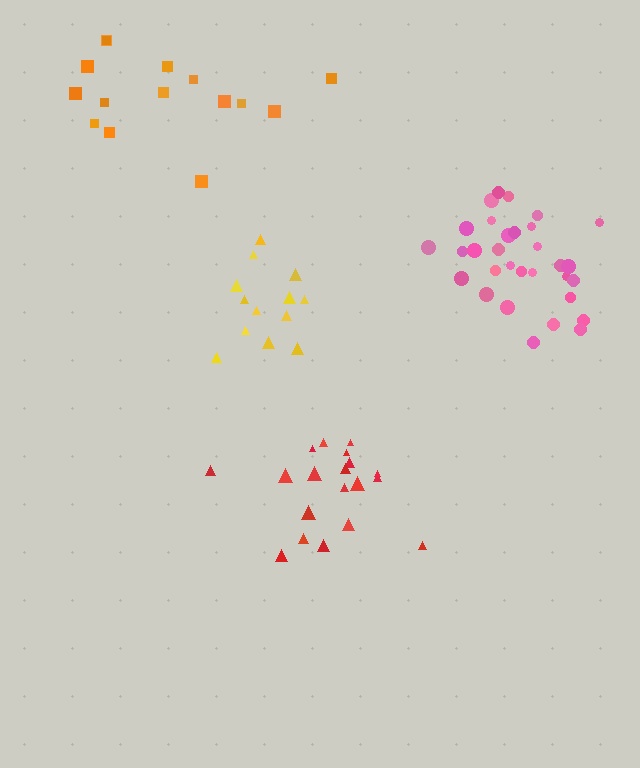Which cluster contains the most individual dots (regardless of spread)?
Pink (31).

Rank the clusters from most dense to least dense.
pink, yellow, red, orange.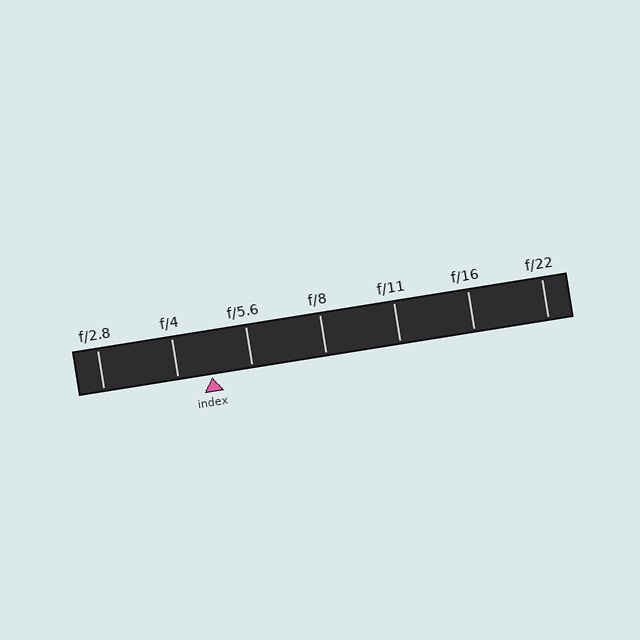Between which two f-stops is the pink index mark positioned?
The index mark is between f/4 and f/5.6.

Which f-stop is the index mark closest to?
The index mark is closest to f/4.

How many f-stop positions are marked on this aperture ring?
There are 7 f-stop positions marked.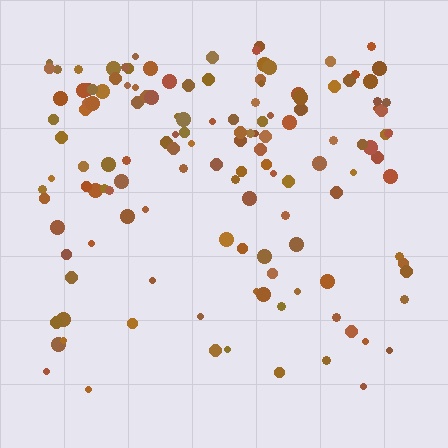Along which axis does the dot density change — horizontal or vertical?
Vertical.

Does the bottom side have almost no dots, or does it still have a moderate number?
Still a moderate number, just noticeably fewer than the top.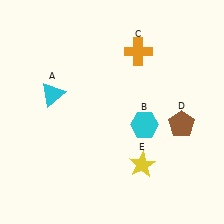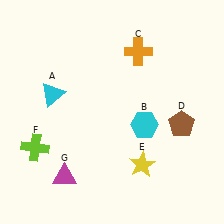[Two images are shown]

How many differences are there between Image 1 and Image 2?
There are 2 differences between the two images.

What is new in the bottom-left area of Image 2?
A magenta triangle (G) was added in the bottom-left area of Image 2.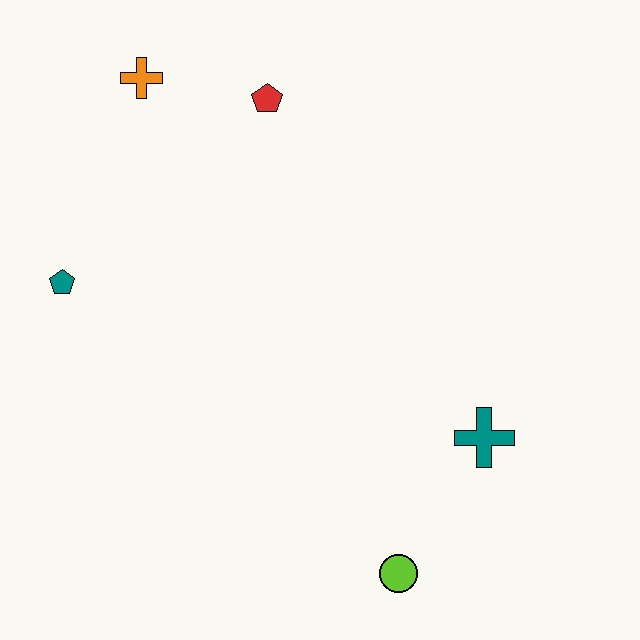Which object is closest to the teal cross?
The lime circle is closest to the teal cross.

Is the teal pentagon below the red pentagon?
Yes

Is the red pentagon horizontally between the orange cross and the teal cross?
Yes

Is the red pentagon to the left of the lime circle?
Yes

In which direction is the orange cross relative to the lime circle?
The orange cross is above the lime circle.